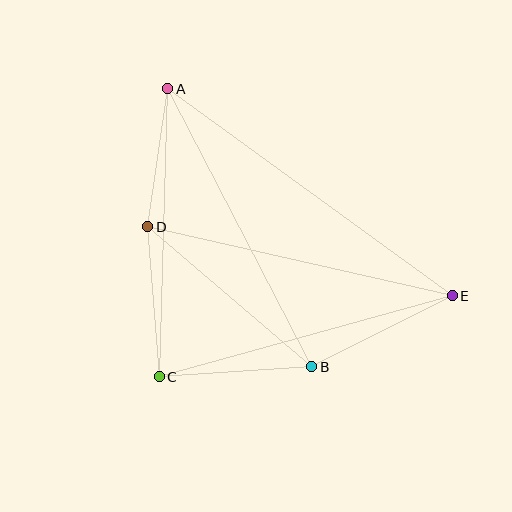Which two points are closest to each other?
Points A and D are closest to each other.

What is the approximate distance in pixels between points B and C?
The distance between B and C is approximately 153 pixels.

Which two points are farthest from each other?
Points A and E are farthest from each other.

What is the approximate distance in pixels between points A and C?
The distance between A and C is approximately 288 pixels.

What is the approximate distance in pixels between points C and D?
The distance between C and D is approximately 151 pixels.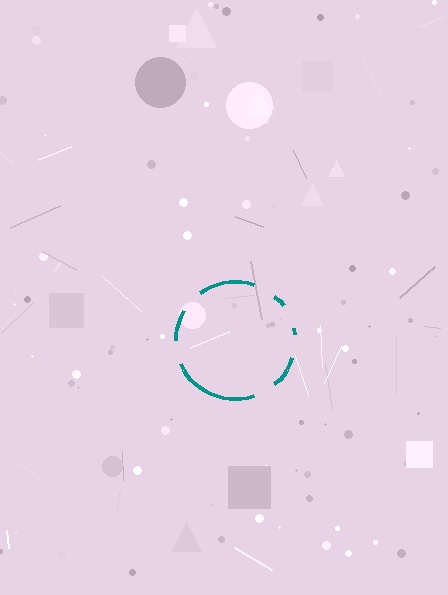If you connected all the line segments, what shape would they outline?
They would outline a circle.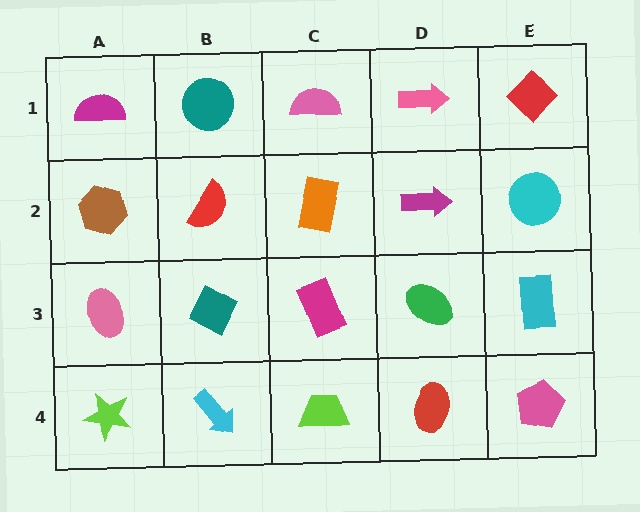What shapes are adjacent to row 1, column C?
An orange rectangle (row 2, column C), a teal circle (row 1, column B), a pink arrow (row 1, column D).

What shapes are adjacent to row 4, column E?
A cyan rectangle (row 3, column E), a red ellipse (row 4, column D).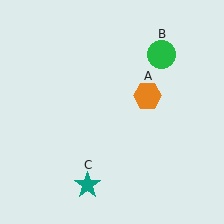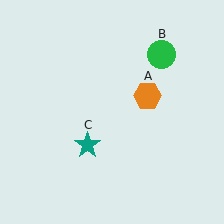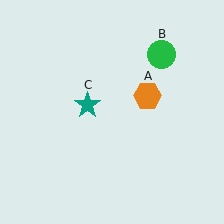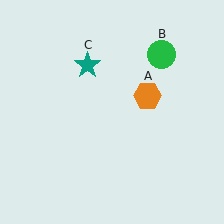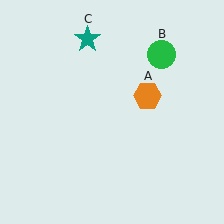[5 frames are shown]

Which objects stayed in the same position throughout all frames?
Orange hexagon (object A) and green circle (object B) remained stationary.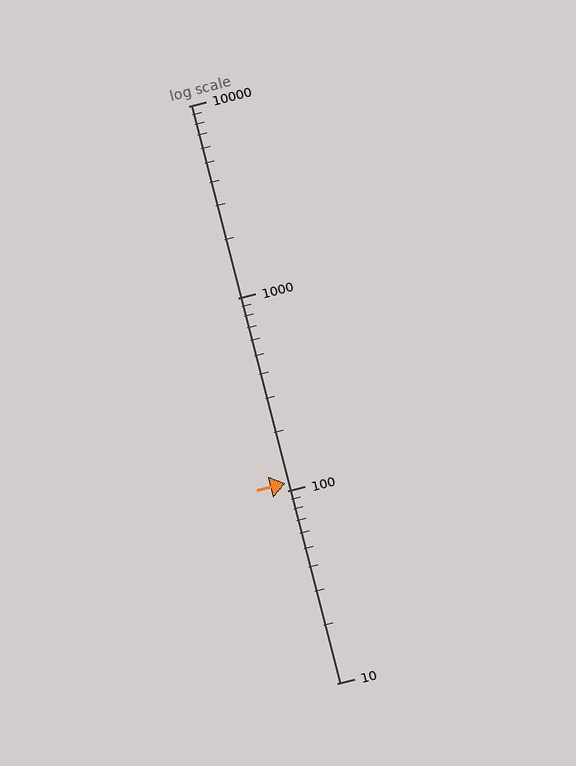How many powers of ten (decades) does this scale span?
The scale spans 3 decades, from 10 to 10000.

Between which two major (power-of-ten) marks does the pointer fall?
The pointer is between 100 and 1000.